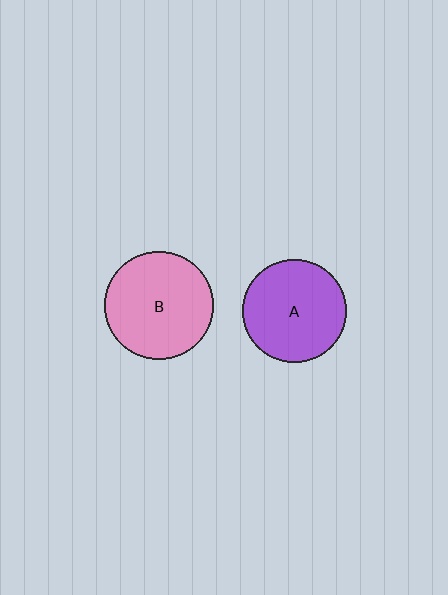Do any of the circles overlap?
No, none of the circles overlap.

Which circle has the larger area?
Circle B (pink).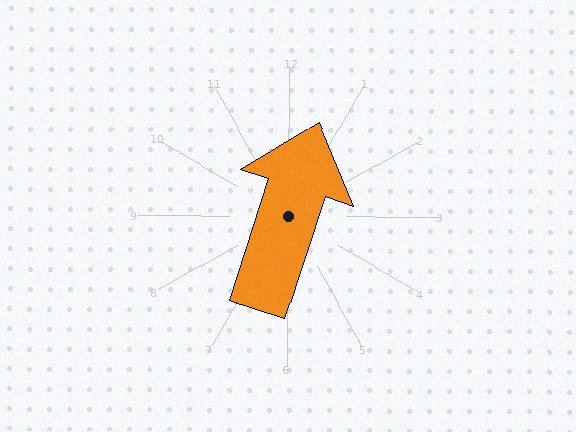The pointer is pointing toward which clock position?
Roughly 1 o'clock.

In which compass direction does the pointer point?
North.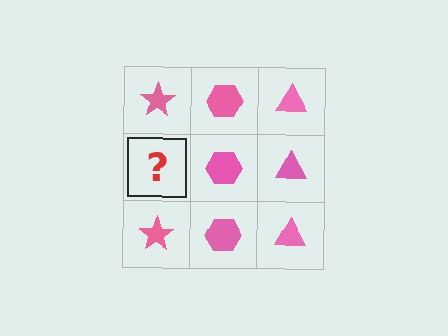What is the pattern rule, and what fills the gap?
The rule is that each column has a consistent shape. The gap should be filled with a pink star.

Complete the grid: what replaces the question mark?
The question mark should be replaced with a pink star.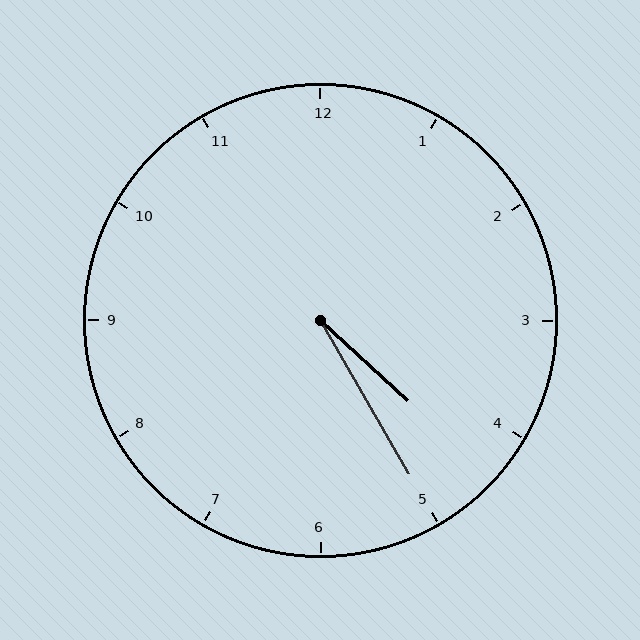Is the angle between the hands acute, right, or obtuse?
It is acute.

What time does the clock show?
4:25.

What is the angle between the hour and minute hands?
Approximately 18 degrees.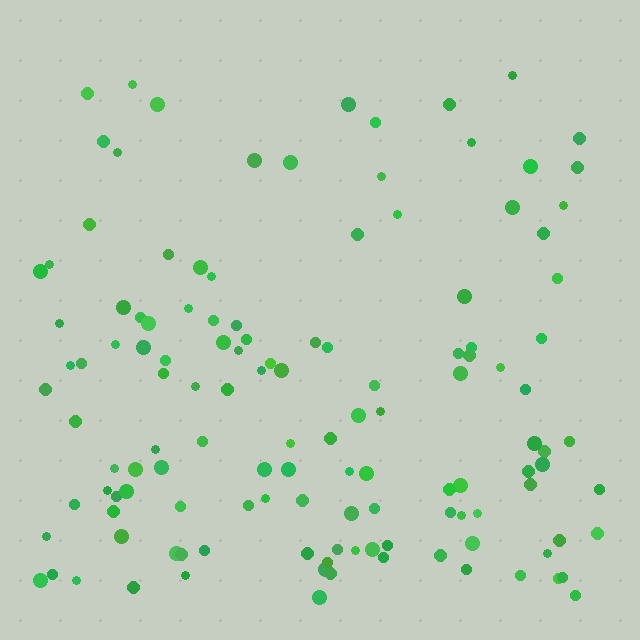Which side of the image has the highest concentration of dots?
The bottom.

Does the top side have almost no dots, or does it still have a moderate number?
Still a moderate number, just noticeably fewer than the bottom.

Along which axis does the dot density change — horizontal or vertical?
Vertical.